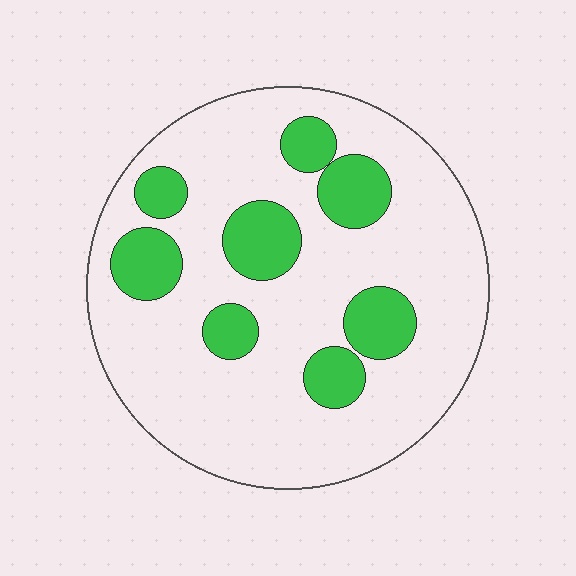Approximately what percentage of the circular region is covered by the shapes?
Approximately 20%.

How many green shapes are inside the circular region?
8.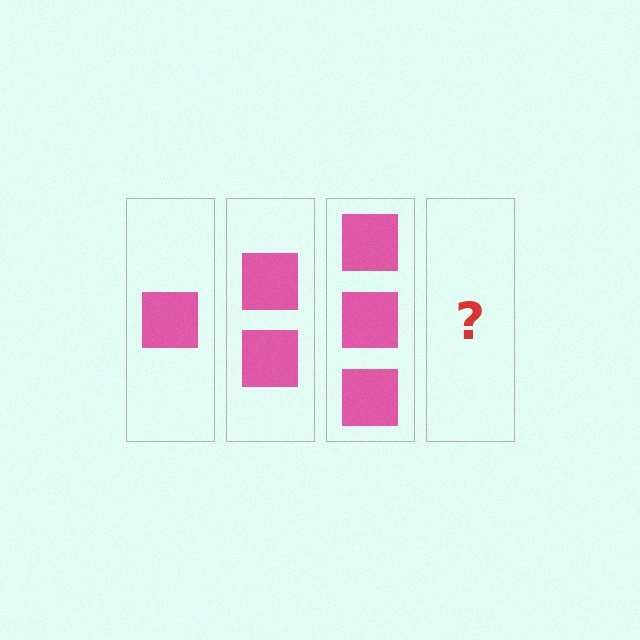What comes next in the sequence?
The next element should be 4 squares.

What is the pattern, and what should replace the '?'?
The pattern is that each step adds one more square. The '?' should be 4 squares.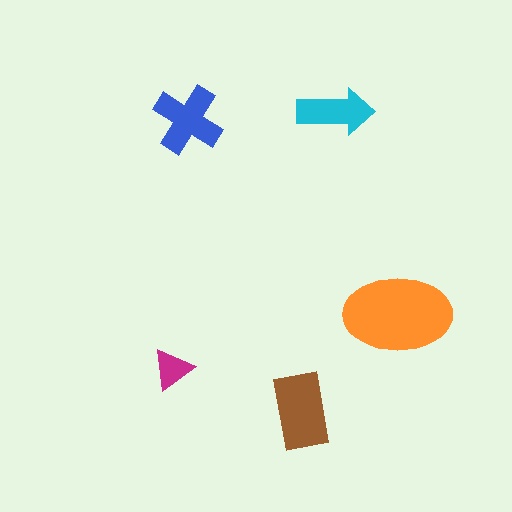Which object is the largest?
The orange ellipse.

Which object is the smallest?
The magenta triangle.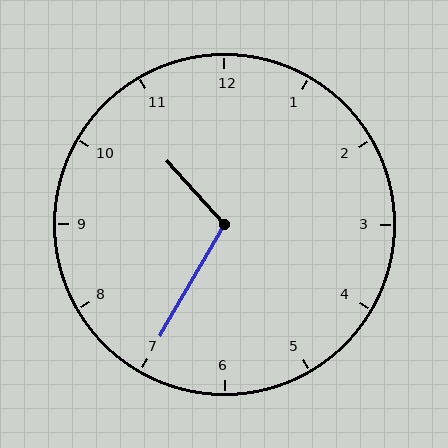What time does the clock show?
10:35.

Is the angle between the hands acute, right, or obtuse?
It is obtuse.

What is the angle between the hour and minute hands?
Approximately 108 degrees.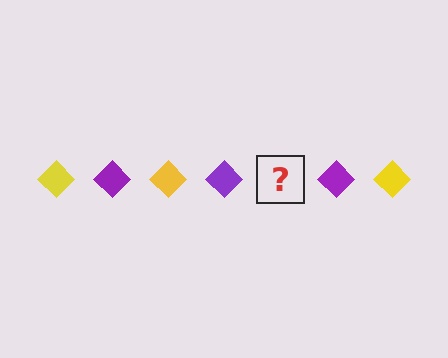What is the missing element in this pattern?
The missing element is a yellow diamond.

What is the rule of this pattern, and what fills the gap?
The rule is that the pattern cycles through yellow, purple diamonds. The gap should be filled with a yellow diamond.